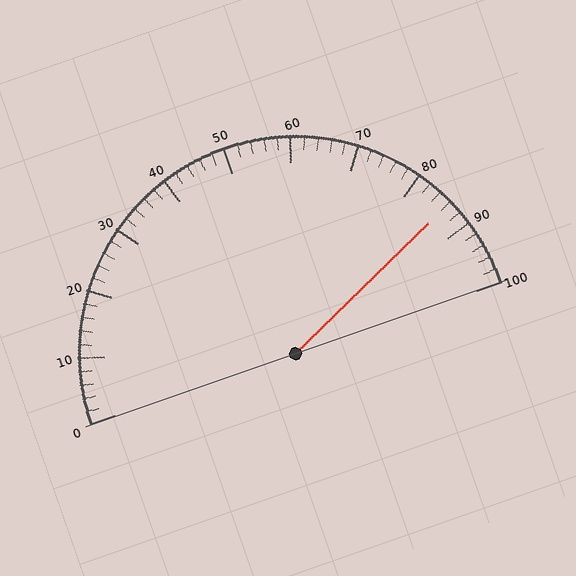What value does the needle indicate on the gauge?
The needle indicates approximately 86.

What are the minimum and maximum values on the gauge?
The gauge ranges from 0 to 100.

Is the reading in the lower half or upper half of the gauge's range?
The reading is in the upper half of the range (0 to 100).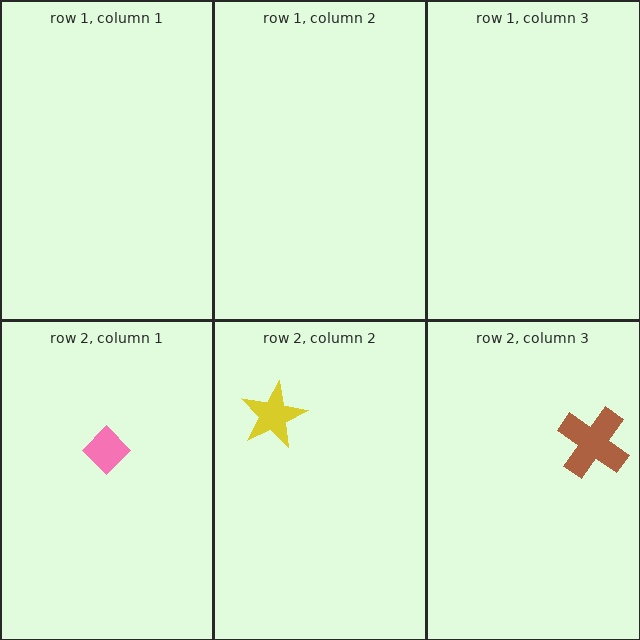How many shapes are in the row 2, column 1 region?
1.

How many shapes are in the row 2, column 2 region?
1.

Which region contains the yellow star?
The row 2, column 2 region.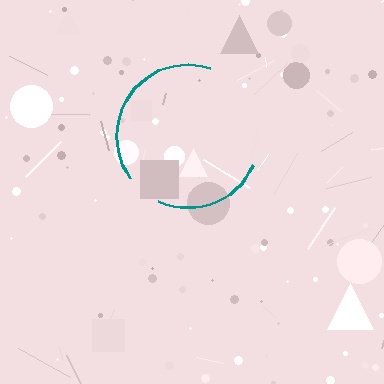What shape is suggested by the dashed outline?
The dashed outline suggests a circle.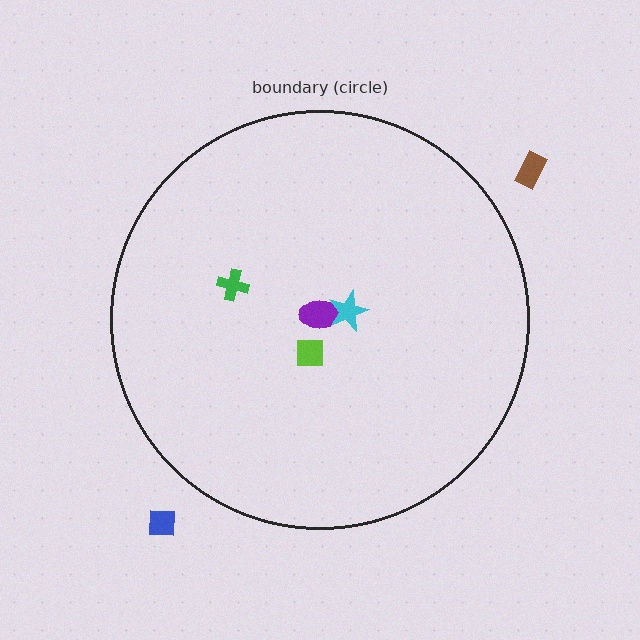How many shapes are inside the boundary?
4 inside, 2 outside.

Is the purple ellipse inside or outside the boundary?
Inside.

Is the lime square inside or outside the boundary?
Inside.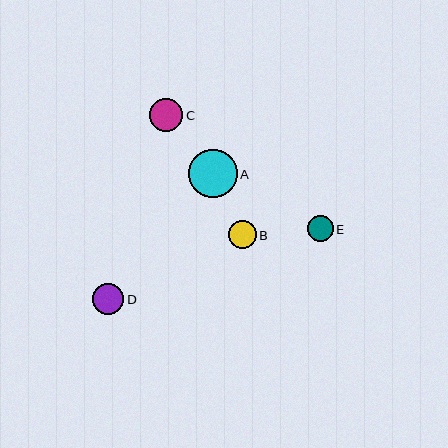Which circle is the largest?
Circle A is the largest with a size of approximately 48 pixels.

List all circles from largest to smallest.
From largest to smallest: A, C, D, B, E.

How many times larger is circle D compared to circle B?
Circle D is approximately 1.1 times the size of circle B.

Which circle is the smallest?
Circle E is the smallest with a size of approximately 26 pixels.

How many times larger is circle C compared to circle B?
Circle C is approximately 1.2 times the size of circle B.